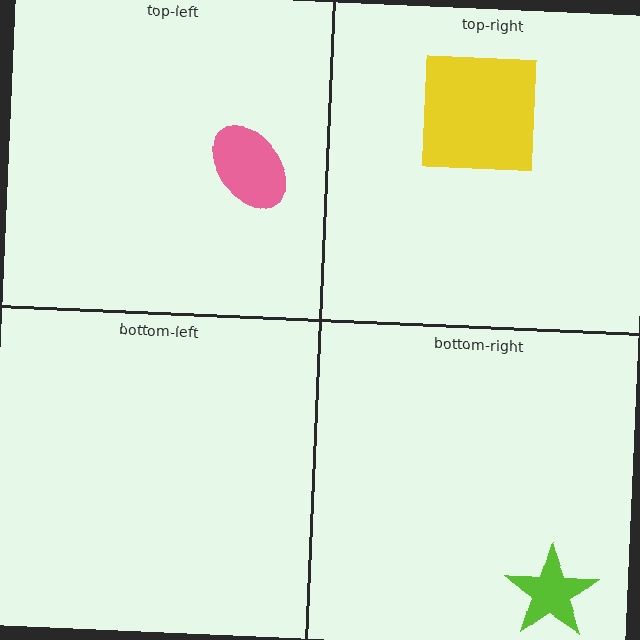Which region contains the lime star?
The bottom-right region.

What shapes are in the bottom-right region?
The lime star.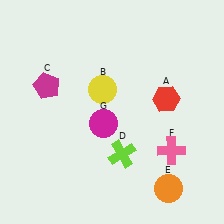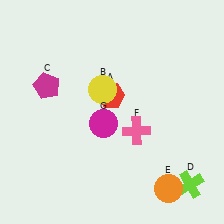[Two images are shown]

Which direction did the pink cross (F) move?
The pink cross (F) moved left.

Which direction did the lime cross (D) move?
The lime cross (D) moved right.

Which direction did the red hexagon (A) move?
The red hexagon (A) moved left.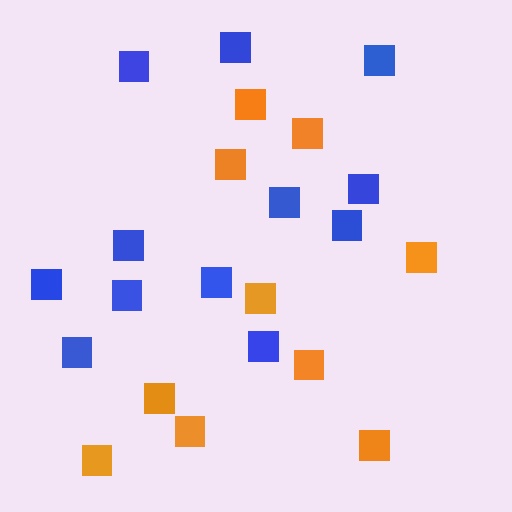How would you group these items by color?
There are 2 groups: one group of blue squares (12) and one group of orange squares (10).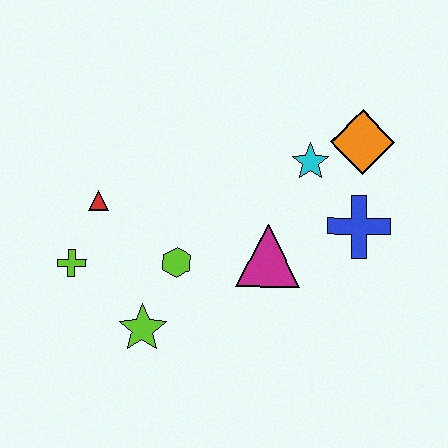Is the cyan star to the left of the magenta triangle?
No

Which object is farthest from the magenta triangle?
The lime cross is farthest from the magenta triangle.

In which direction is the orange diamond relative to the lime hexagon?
The orange diamond is to the right of the lime hexagon.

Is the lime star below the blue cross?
Yes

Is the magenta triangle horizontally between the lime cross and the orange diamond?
Yes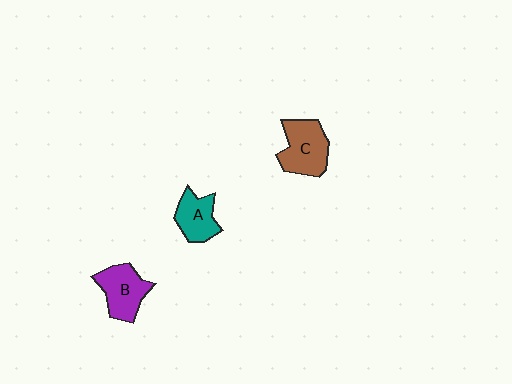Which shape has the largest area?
Shape C (brown).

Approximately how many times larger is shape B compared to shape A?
Approximately 1.2 times.